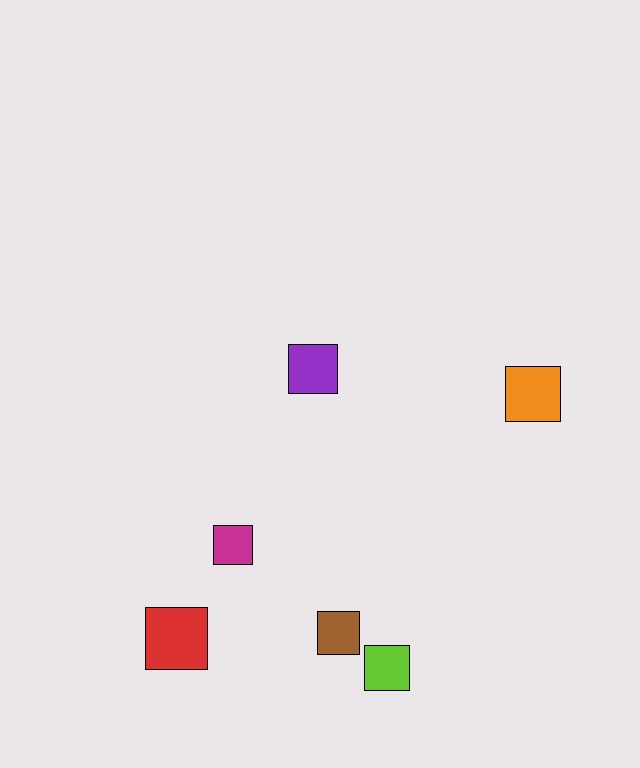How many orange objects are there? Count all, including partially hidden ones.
There is 1 orange object.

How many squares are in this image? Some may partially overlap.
There are 6 squares.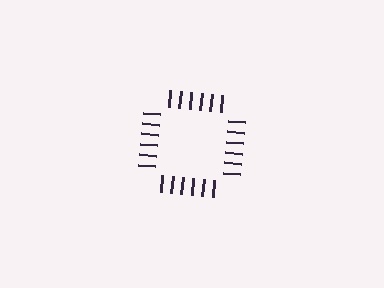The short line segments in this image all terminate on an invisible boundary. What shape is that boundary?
An illusory square — the line segments terminate on its edges but no continuous stroke is drawn.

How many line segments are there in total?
24 — 6 along each of the 4 edges.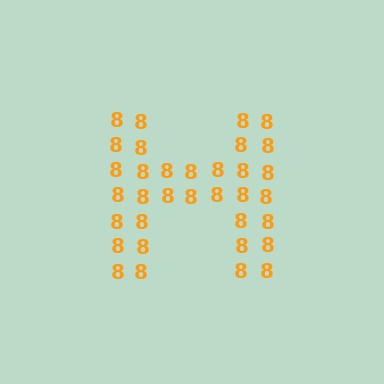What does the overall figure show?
The overall figure shows the letter H.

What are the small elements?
The small elements are digit 8's.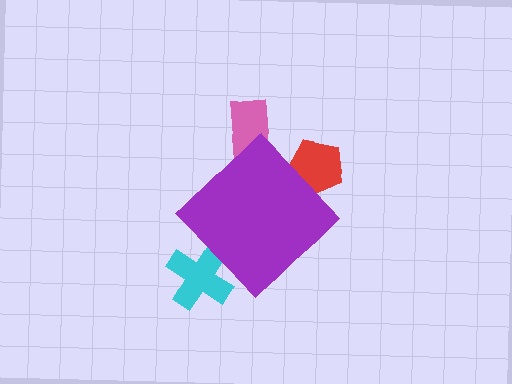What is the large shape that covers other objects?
A purple diamond.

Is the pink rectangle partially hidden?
Yes, the pink rectangle is partially hidden behind the purple diamond.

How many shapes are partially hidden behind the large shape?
3 shapes are partially hidden.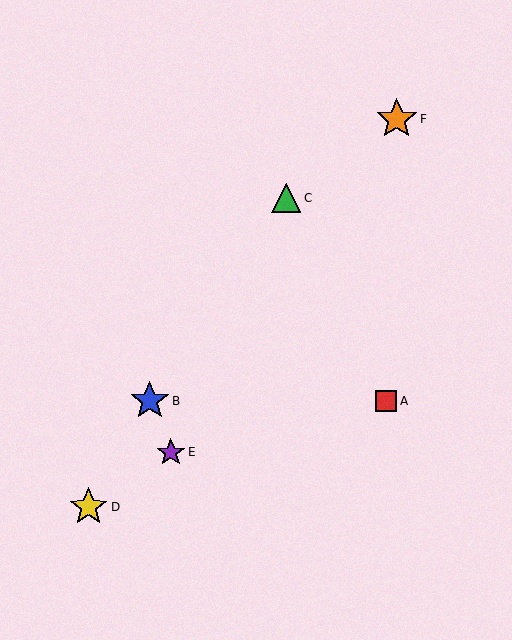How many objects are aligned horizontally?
2 objects (A, B) are aligned horizontally.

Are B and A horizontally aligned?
Yes, both are at y≈401.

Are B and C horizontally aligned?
No, B is at y≈401 and C is at y≈198.